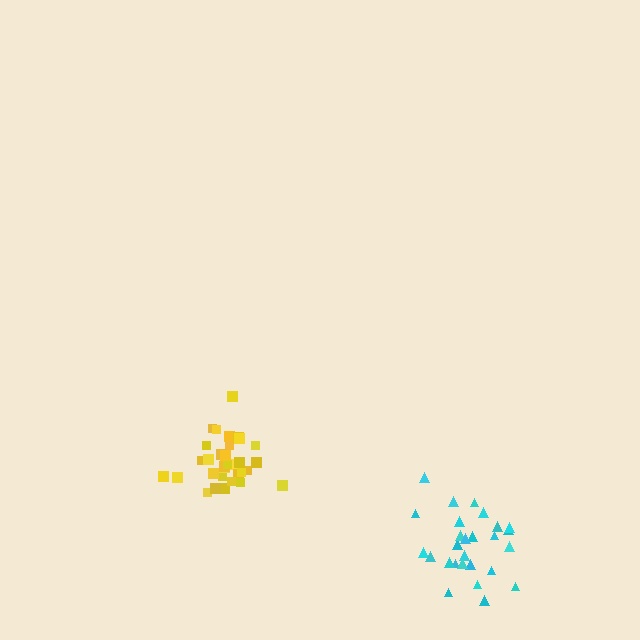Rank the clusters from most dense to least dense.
yellow, cyan.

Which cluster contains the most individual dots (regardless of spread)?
Yellow (32).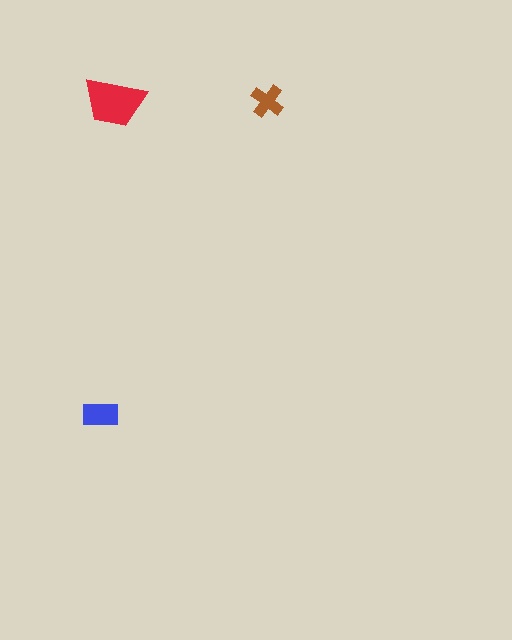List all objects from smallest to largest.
The brown cross, the blue rectangle, the red trapezoid.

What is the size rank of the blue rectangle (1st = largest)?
2nd.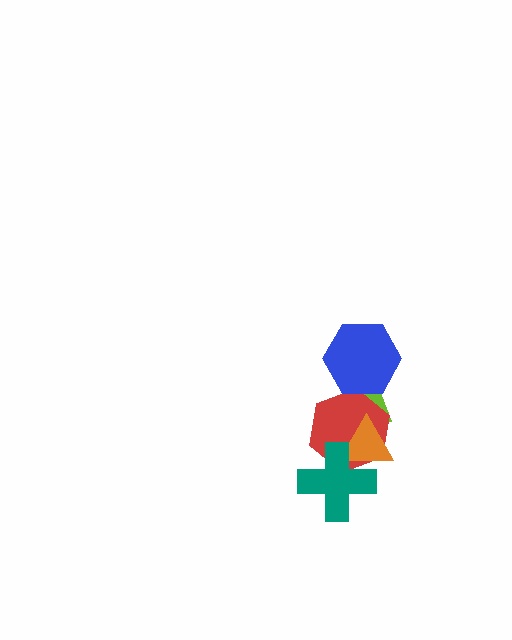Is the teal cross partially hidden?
No, no other shape covers it.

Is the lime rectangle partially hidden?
Yes, it is partially covered by another shape.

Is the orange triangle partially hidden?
Yes, it is partially covered by another shape.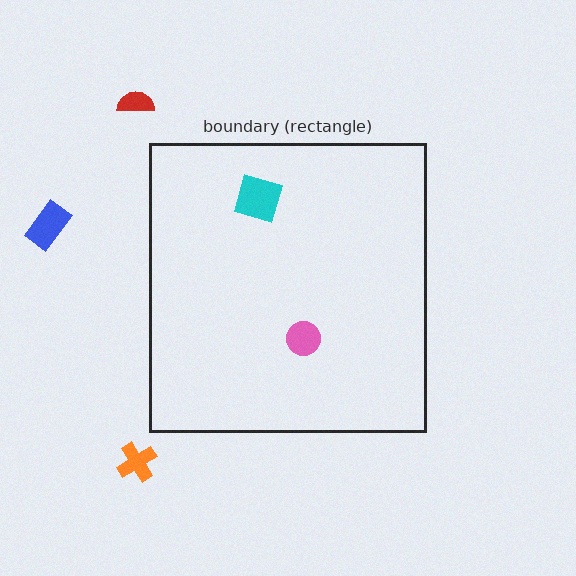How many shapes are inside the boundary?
2 inside, 3 outside.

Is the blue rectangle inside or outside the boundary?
Outside.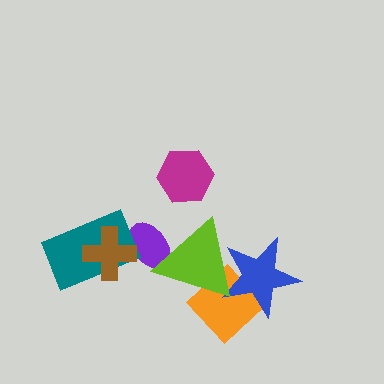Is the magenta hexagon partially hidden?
No, no other shape covers it.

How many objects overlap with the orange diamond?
2 objects overlap with the orange diamond.